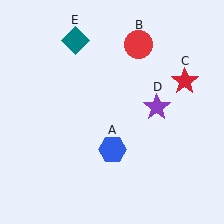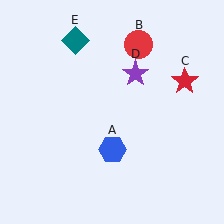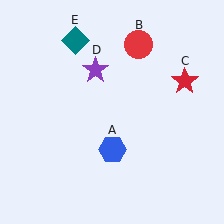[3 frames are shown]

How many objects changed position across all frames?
1 object changed position: purple star (object D).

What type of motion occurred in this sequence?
The purple star (object D) rotated counterclockwise around the center of the scene.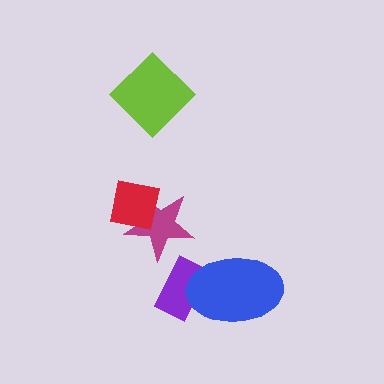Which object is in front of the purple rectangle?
The blue ellipse is in front of the purple rectangle.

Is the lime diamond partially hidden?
No, no other shape covers it.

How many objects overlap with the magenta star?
1 object overlaps with the magenta star.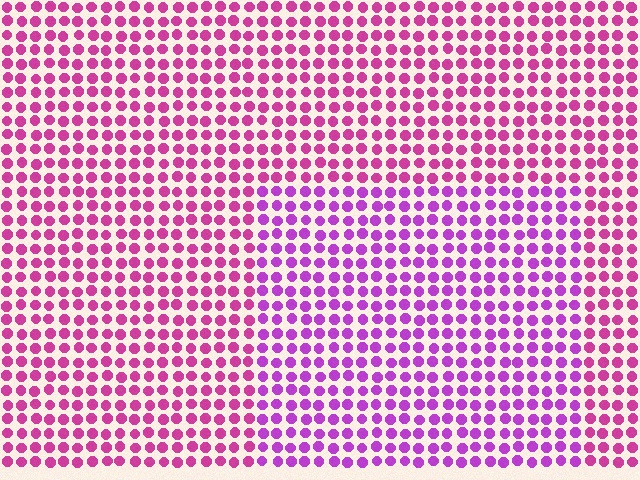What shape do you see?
I see a rectangle.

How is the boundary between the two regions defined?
The boundary is defined purely by a slight shift in hue (about 29 degrees). Spacing, size, and orientation are identical on both sides.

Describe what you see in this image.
The image is filled with small magenta elements in a uniform arrangement. A rectangle-shaped region is visible where the elements are tinted to a slightly different hue, forming a subtle color boundary.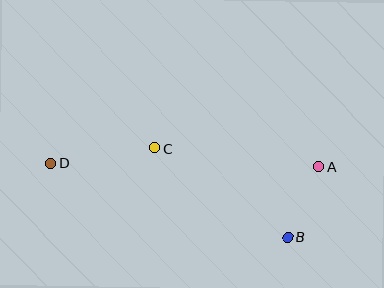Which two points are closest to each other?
Points A and B are closest to each other.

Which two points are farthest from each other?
Points A and D are farthest from each other.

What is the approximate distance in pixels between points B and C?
The distance between B and C is approximately 160 pixels.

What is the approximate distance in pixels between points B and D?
The distance between B and D is approximately 248 pixels.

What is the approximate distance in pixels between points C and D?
The distance between C and D is approximately 105 pixels.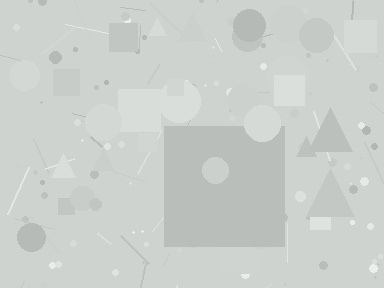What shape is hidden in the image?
A square is hidden in the image.